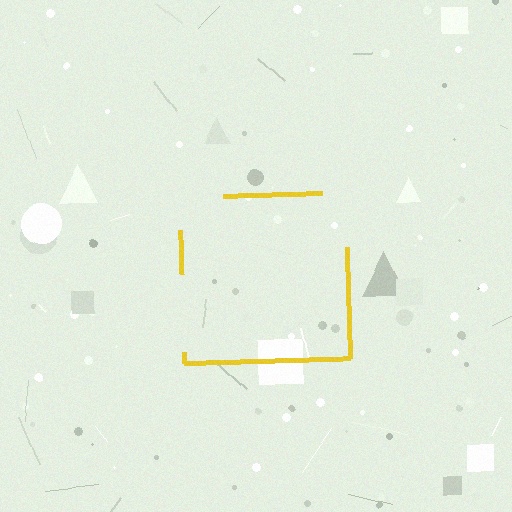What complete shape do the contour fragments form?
The contour fragments form a square.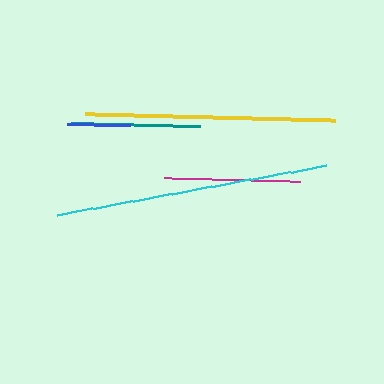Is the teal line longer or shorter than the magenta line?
The magenta line is longer than the teal line.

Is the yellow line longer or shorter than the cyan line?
The cyan line is longer than the yellow line.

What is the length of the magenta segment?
The magenta segment is approximately 135 pixels long.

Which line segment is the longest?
The cyan line is the longest at approximately 273 pixels.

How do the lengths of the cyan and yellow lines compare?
The cyan and yellow lines are approximately the same length.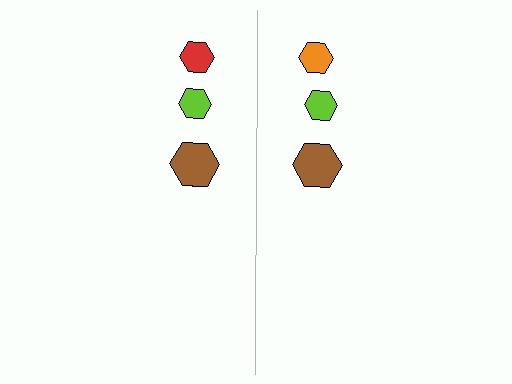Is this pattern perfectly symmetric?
No, the pattern is not perfectly symmetric. The orange hexagon on the right side breaks the symmetry — its mirror counterpart is red.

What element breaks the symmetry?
The orange hexagon on the right side breaks the symmetry — its mirror counterpart is red.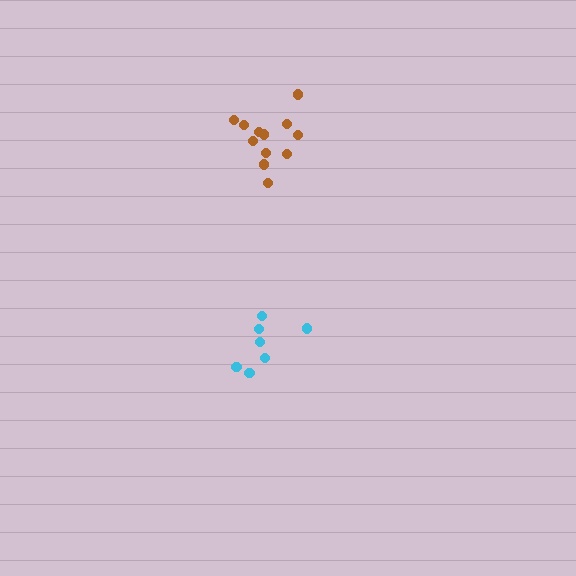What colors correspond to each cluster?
The clusters are colored: cyan, brown.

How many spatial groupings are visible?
There are 2 spatial groupings.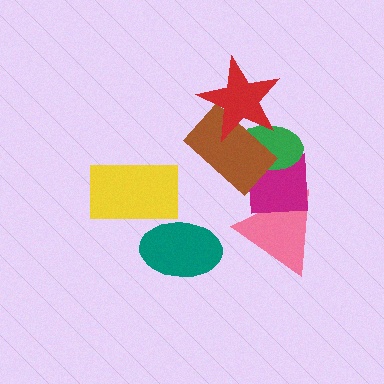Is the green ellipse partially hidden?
Yes, it is partially covered by another shape.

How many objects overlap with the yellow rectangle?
1 object overlaps with the yellow rectangle.